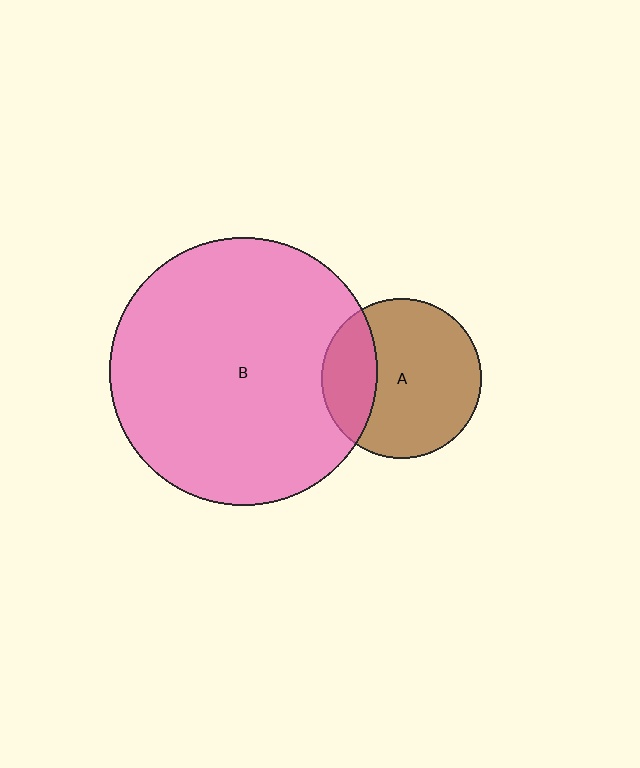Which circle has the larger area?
Circle B (pink).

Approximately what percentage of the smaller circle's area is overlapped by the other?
Approximately 25%.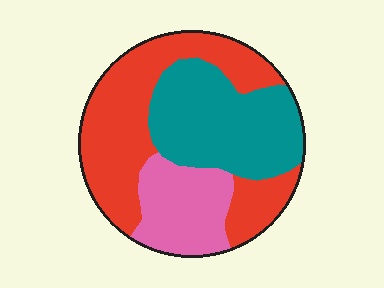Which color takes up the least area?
Pink, at roughly 20%.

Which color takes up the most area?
Red, at roughly 45%.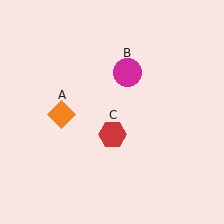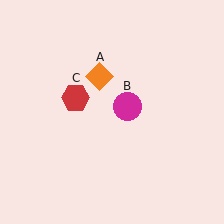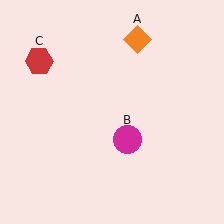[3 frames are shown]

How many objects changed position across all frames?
3 objects changed position: orange diamond (object A), magenta circle (object B), red hexagon (object C).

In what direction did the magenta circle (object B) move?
The magenta circle (object B) moved down.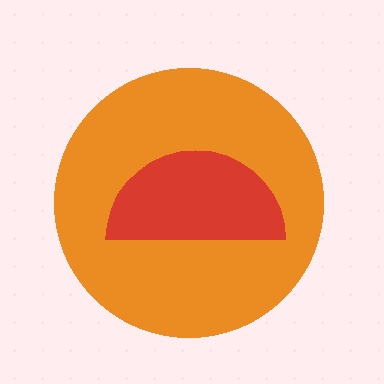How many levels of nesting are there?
2.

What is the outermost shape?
The orange circle.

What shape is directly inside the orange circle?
The red semicircle.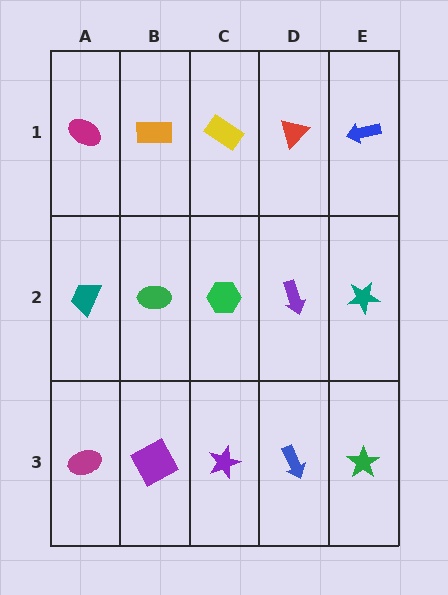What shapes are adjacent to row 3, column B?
A green ellipse (row 2, column B), a magenta ellipse (row 3, column A), a purple star (row 3, column C).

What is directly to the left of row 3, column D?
A purple star.